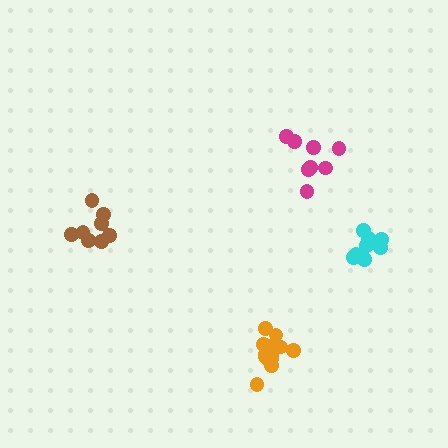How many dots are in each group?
Group 1: 14 dots, Group 2: 8 dots, Group 3: 8 dots, Group 4: 8 dots (38 total).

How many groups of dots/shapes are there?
There are 4 groups.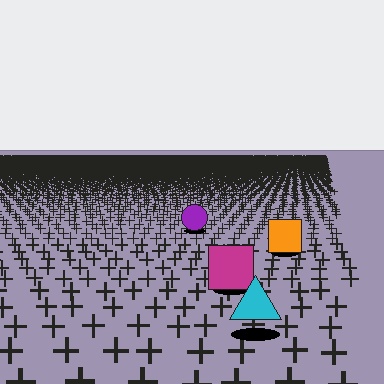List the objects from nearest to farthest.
From nearest to farthest: the cyan triangle, the magenta square, the orange square, the purple circle.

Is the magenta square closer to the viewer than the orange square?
Yes. The magenta square is closer — you can tell from the texture gradient: the ground texture is coarser near it.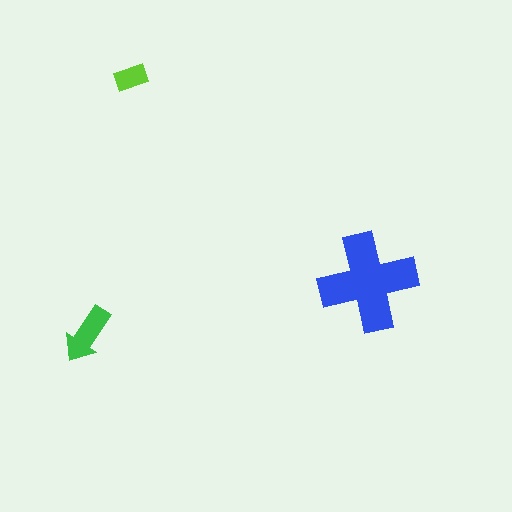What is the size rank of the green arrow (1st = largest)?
2nd.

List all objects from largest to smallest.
The blue cross, the green arrow, the lime rectangle.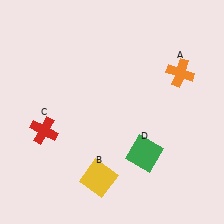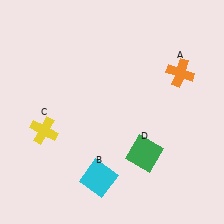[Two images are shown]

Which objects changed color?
B changed from yellow to cyan. C changed from red to yellow.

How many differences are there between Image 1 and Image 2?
There are 2 differences between the two images.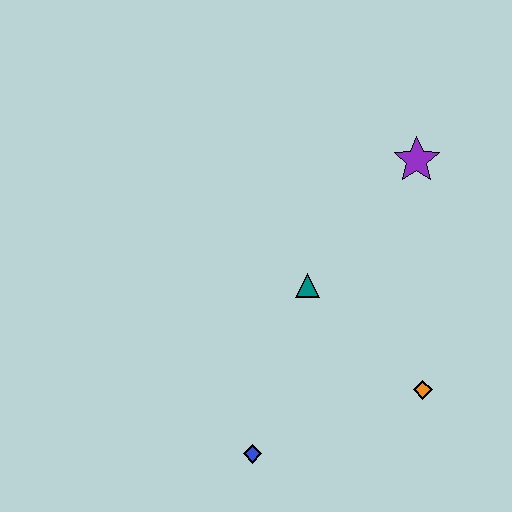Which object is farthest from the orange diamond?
The purple star is farthest from the orange diamond.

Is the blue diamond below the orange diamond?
Yes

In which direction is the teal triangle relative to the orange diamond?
The teal triangle is to the left of the orange diamond.